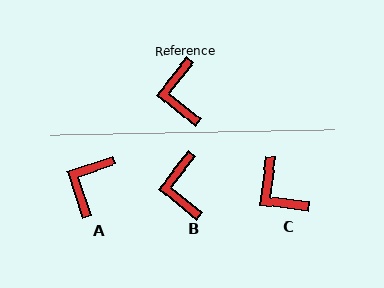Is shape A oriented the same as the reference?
No, it is off by about 32 degrees.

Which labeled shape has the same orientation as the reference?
B.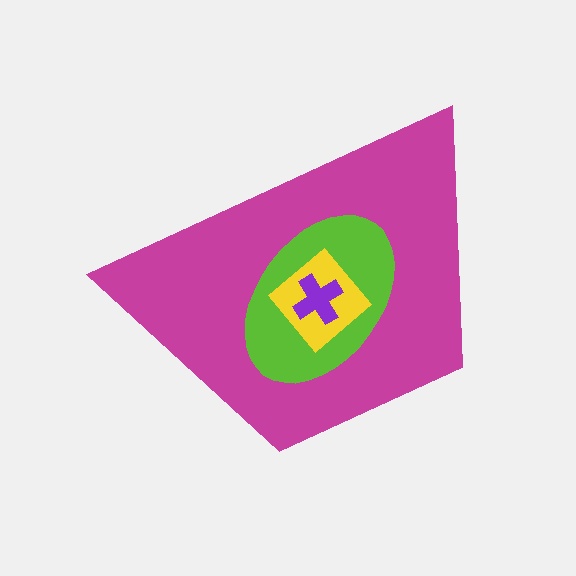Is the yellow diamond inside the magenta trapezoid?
Yes.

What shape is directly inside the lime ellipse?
The yellow diamond.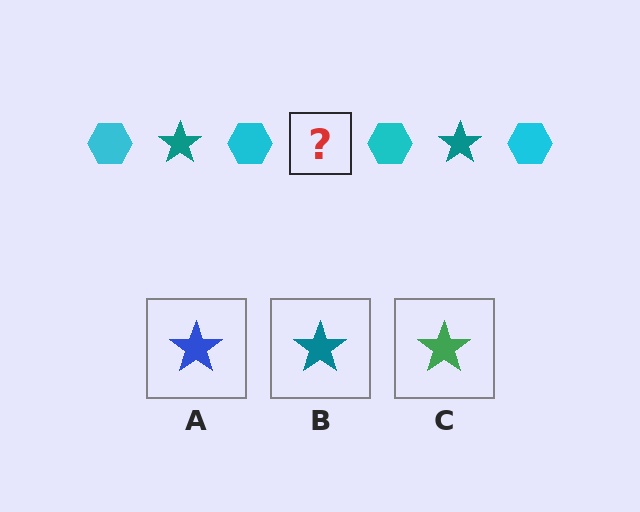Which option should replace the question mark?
Option B.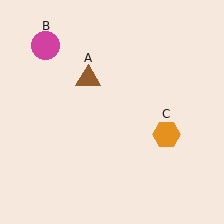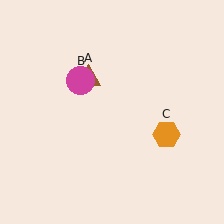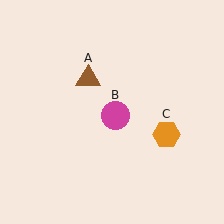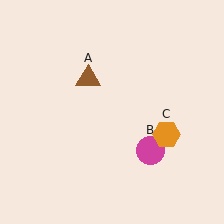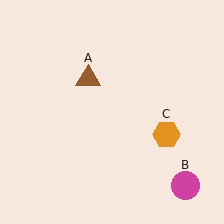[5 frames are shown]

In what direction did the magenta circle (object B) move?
The magenta circle (object B) moved down and to the right.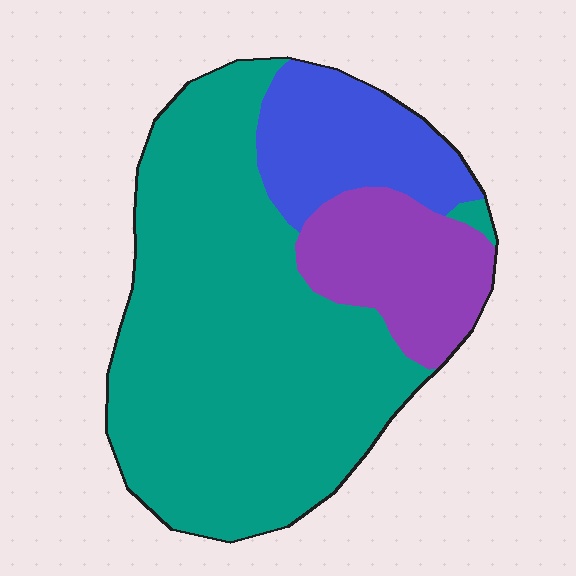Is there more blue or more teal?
Teal.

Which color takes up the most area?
Teal, at roughly 65%.